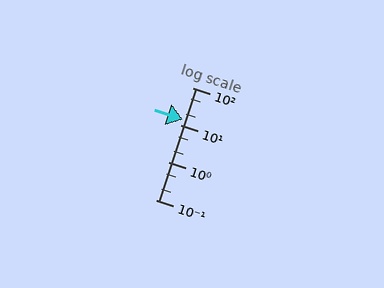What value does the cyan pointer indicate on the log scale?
The pointer indicates approximately 14.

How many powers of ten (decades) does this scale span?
The scale spans 3 decades, from 0.1 to 100.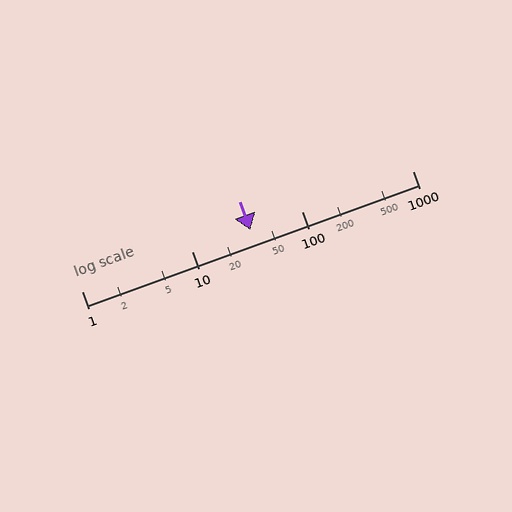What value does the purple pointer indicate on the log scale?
The pointer indicates approximately 34.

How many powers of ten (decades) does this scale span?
The scale spans 3 decades, from 1 to 1000.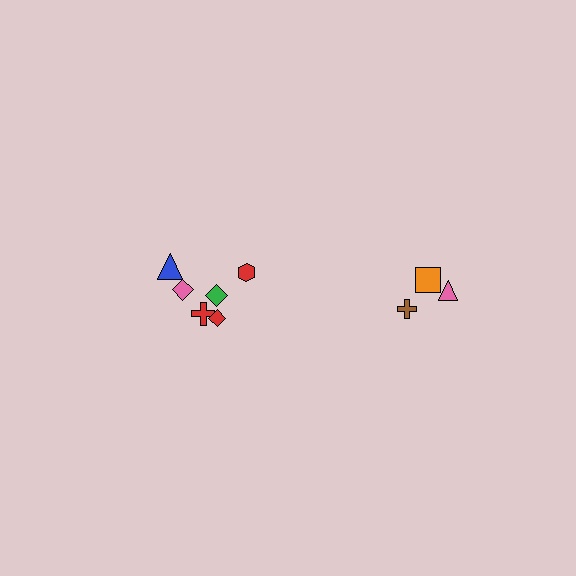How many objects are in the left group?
There are 6 objects.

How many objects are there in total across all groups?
There are 9 objects.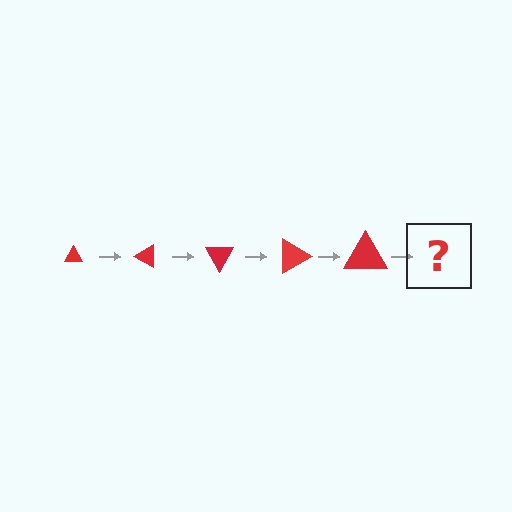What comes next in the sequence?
The next element should be a triangle, larger than the previous one and rotated 150 degrees from the start.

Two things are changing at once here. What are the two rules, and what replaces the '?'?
The two rules are that the triangle grows larger each step and it rotates 30 degrees each step. The '?' should be a triangle, larger than the previous one and rotated 150 degrees from the start.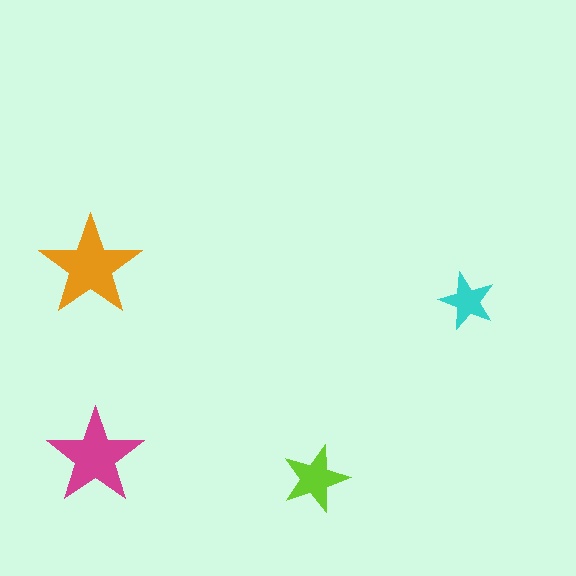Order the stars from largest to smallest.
the orange one, the magenta one, the lime one, the cyan one.